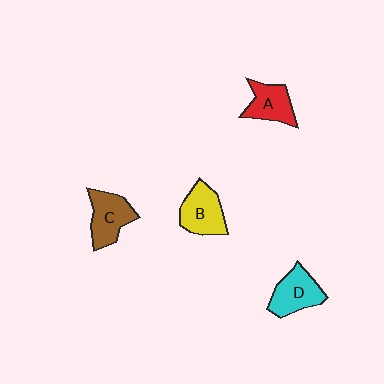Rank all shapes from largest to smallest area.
From largest to smallest: B (yellow), C (brown), D (cyan), A (red).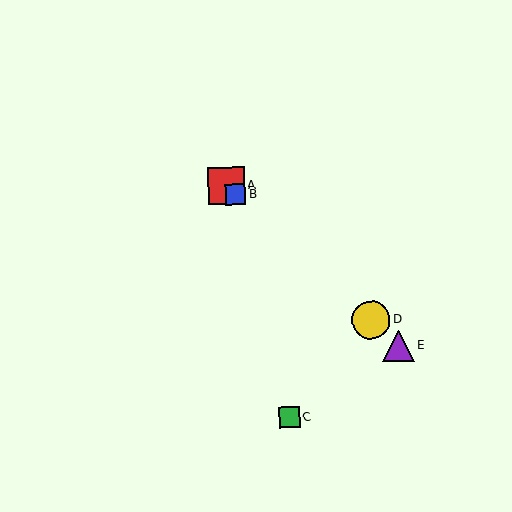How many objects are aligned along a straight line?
4 objects (A, B, D, E) are aligned along a straight line.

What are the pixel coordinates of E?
Object E is at (398, 346).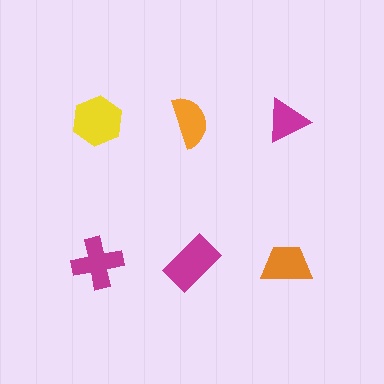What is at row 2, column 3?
An orange trapezoid.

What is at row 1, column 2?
An orange semicircle.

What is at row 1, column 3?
A magenta triangle.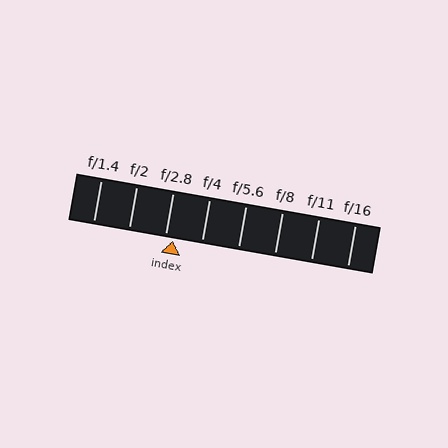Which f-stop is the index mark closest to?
The index mark is closest to f/2.8.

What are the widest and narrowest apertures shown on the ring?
The widest aperture shown is f/1.4 and the narrowest is f/16.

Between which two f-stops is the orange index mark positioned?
The index mark is between f/2.8 and f/4.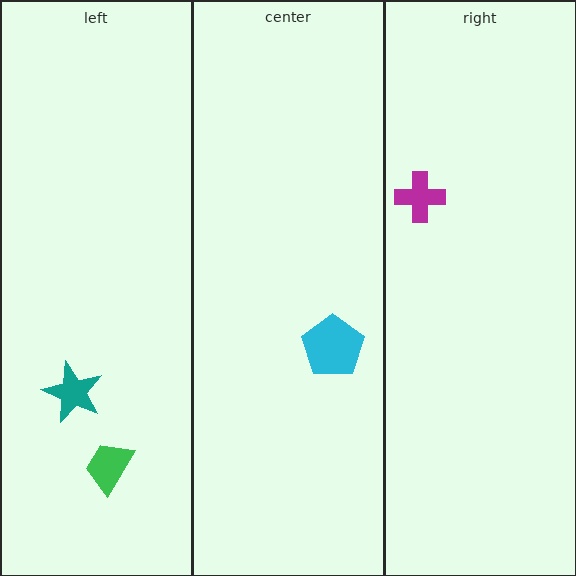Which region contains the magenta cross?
The right region.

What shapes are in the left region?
The teal star, the green trapezoid.